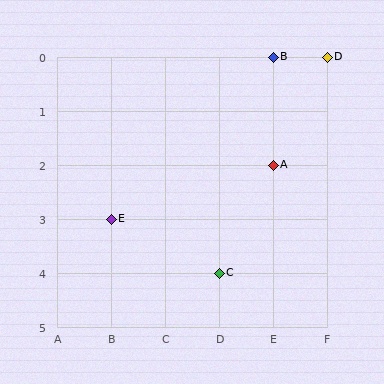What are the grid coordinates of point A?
Point A is at grid coordinates (E, 2).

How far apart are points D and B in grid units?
Points D and B are 1 column apart.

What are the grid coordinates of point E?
Point E is at grid coordinates (B, 3).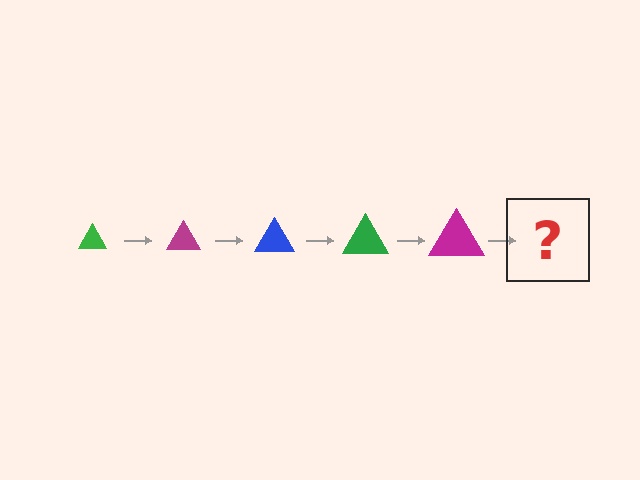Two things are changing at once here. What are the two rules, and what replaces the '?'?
The two rules are that the triangle grows larger each step and the color cycles through green, magenta, and blue. The '?' should be a blue triangle, larger than the previous one.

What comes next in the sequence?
The next element should be a blue triangle, larger than the previous one.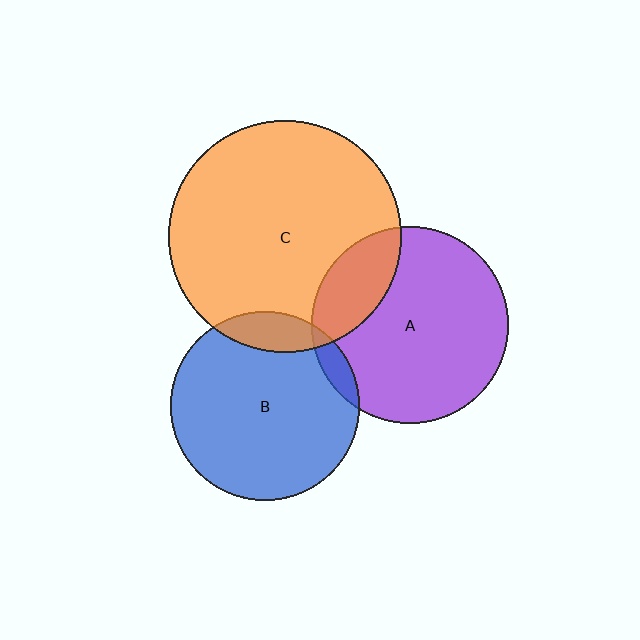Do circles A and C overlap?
Yes.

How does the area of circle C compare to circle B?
Approximately 1.5 times.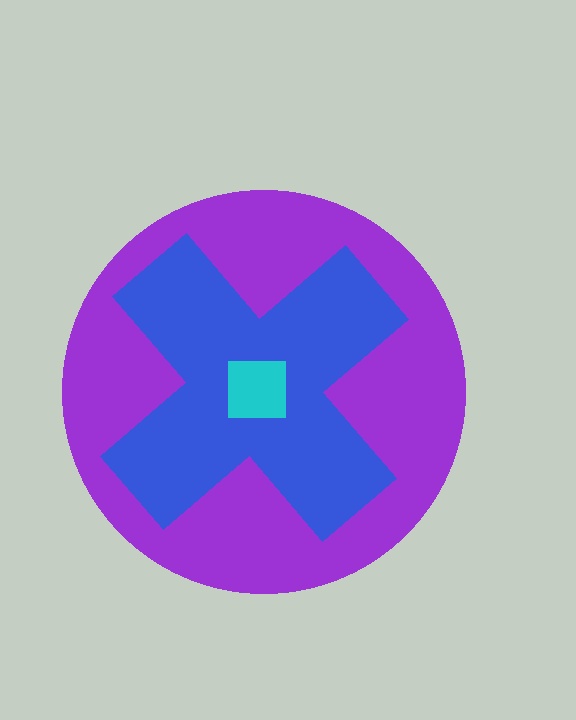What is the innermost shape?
The cyan square.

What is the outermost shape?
The purple circle.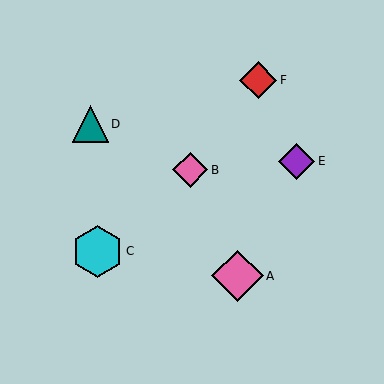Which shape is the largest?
The pink diamond (labeled A) is the largest.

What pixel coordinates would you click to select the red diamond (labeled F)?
Click at (258, 80) to select the red diamond F.